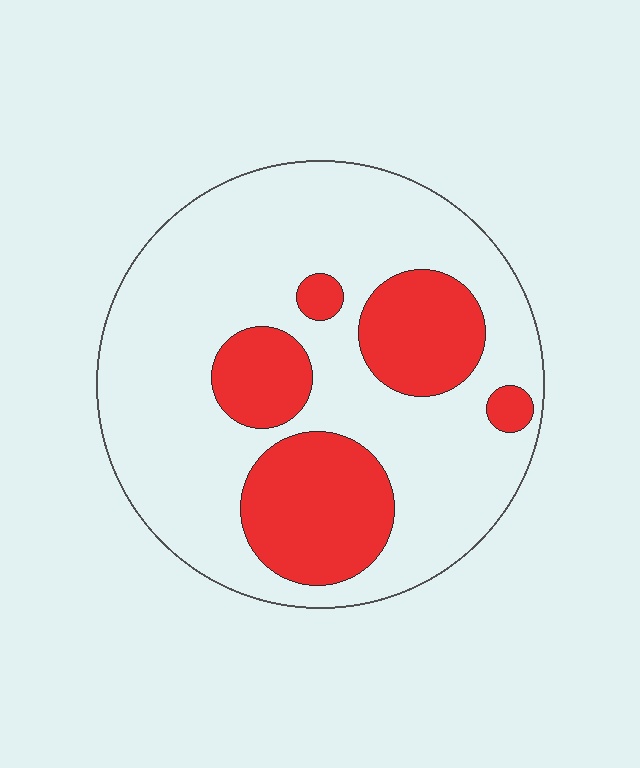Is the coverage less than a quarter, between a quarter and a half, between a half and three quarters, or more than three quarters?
Between a quarter and a half.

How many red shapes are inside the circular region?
5.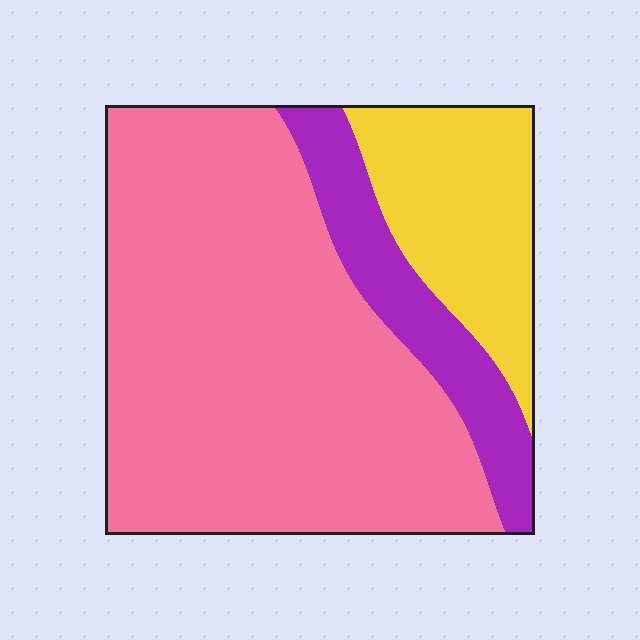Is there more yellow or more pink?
Pink.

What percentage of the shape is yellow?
Yellow covers 19% of the shape.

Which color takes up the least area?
Purple, at roughly 15%.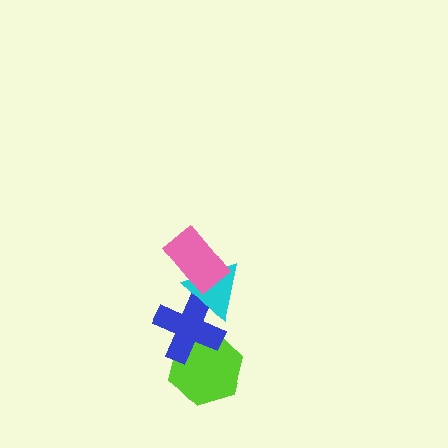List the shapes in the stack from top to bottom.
From top to bottom: the pink rectangle, the cyan triangle, the blue cross, the lime hexagon.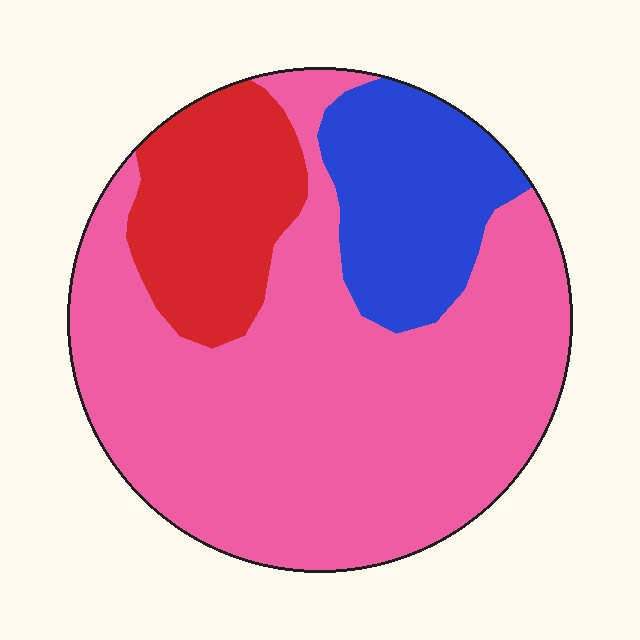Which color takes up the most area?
Pink, at roughly 65%.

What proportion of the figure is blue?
Blue takes up about one sixth (1/6) of the figure.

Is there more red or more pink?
Pink.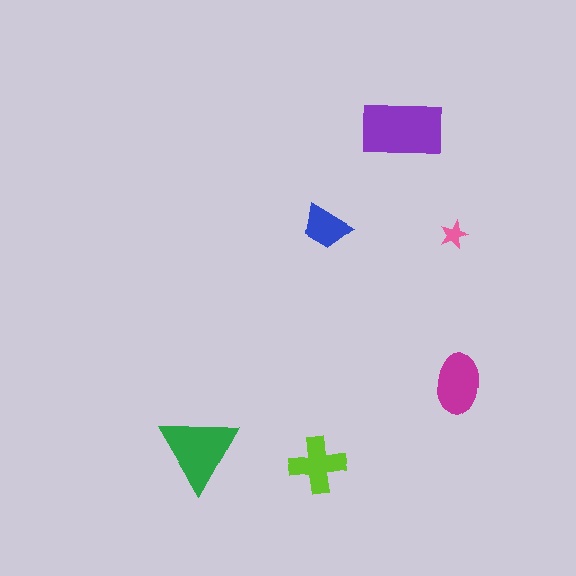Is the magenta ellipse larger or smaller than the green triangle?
Smaller.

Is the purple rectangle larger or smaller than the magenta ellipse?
Larger.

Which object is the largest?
The purple rectangle.